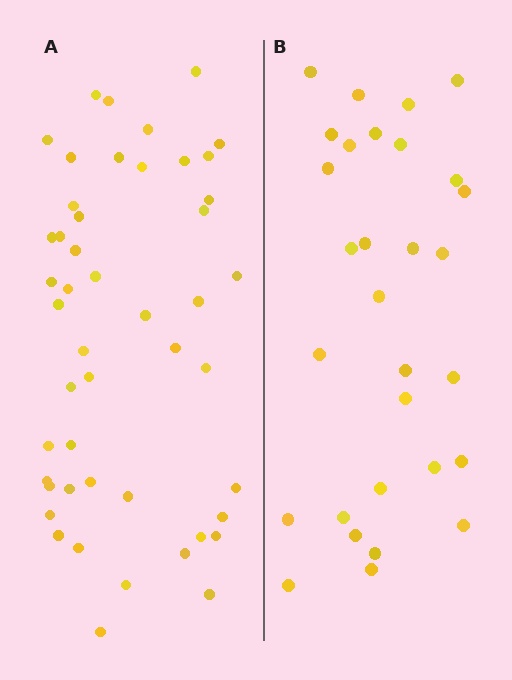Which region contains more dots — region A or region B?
Region A (the left region) has more dots.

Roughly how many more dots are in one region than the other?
Region A has approximately 20 more dots than region B.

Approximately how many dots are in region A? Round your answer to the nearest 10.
About 50 dots. (The exact count is 48, which rounds to 50.)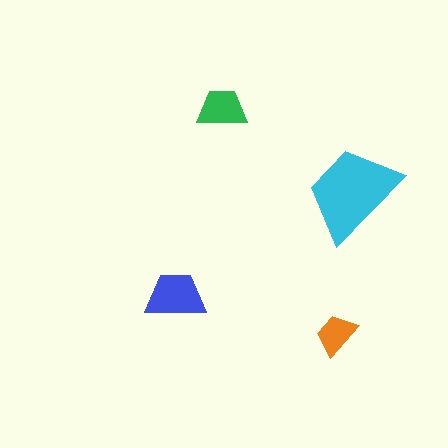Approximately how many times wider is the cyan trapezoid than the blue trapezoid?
About 1.5 times wider.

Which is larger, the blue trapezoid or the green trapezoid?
The blue one.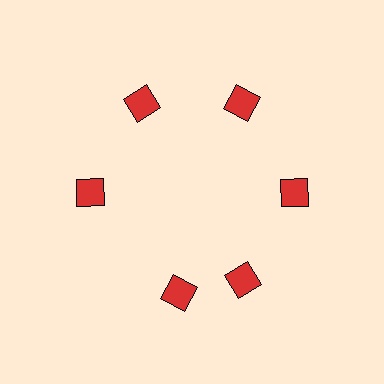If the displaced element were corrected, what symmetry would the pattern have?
It would have 6-fold rotational symmetry — the pattern would map onto itself every 60 degrees.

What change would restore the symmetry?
The symmetry would be restored by rotating it back into even spacing with its neighbors so that all 6 diamonds sit at equal angles and equal distance from the center.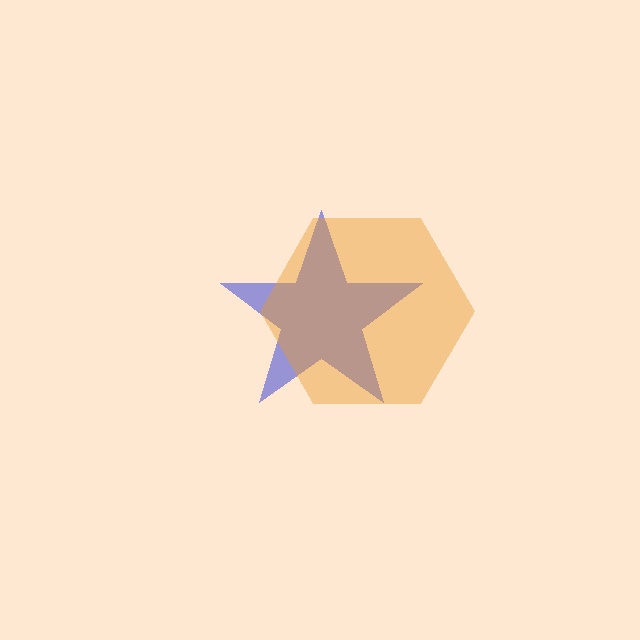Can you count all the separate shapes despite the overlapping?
Yes, there are 2 separate shapes.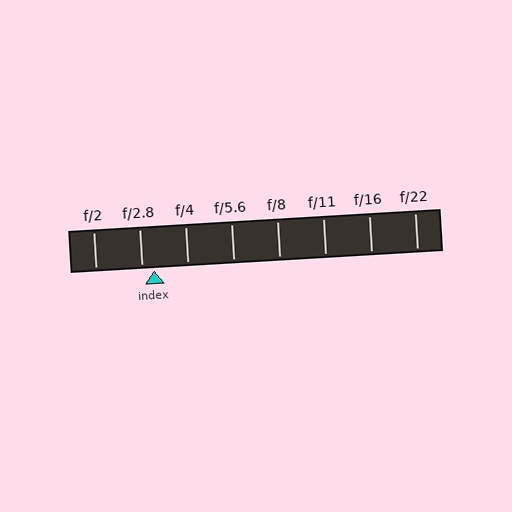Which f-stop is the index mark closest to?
The index mark is closest to f/2.8.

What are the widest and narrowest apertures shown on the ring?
The widest aperture shown is f/2 and the narrowest is f/22.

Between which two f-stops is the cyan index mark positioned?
The index mark is between f/2.8 and f/4.